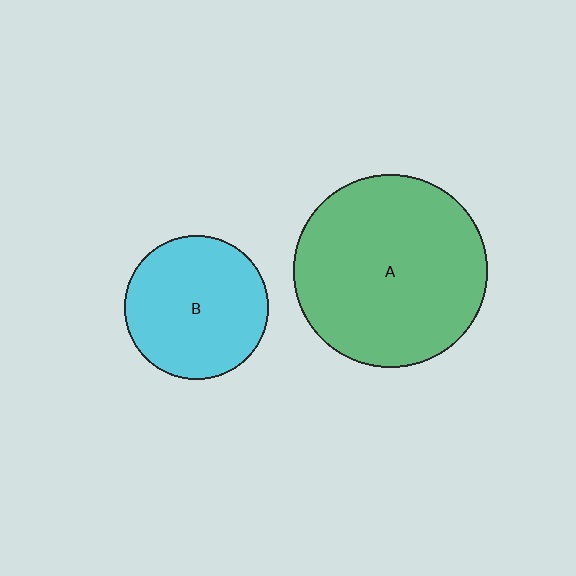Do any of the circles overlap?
No, none of the circles overlap.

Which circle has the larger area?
Circle A (green).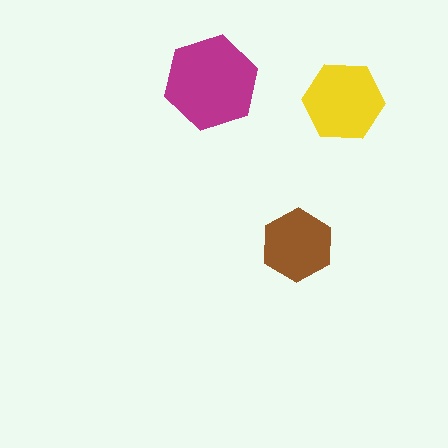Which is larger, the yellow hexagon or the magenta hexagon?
The magenta one.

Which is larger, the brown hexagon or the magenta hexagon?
The magenta one.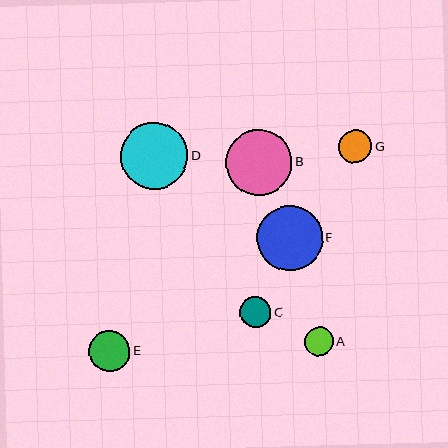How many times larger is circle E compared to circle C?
Circle E is approximately 1.3 times the size of circle C.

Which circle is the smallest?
Circle A is the smallest with a size of approximately 29 pixels.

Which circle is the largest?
Circle D is the largest with a size of approximately 67 pixels.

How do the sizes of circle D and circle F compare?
Circle D and circle F are approximately the same size.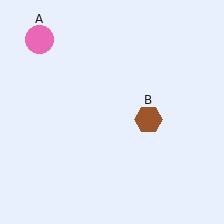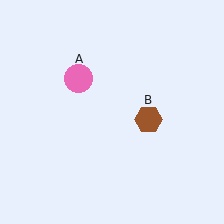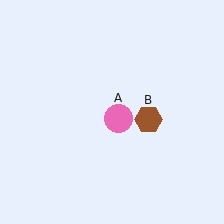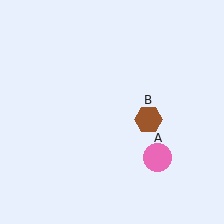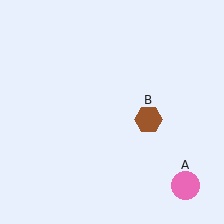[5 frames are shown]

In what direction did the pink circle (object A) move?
The pink circle (object A) moved down and to the right.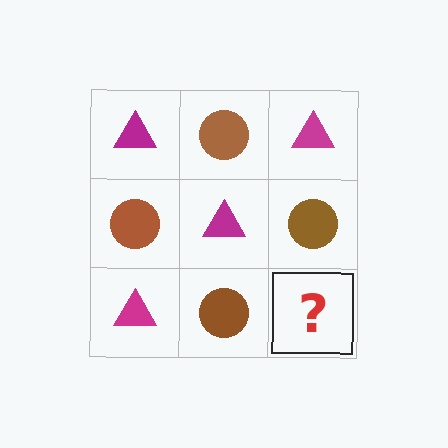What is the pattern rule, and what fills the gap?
The rule is that it alternates magenta triangle and brown circle in a checkerboard pattern. The gap should be filled with a magenta triangle.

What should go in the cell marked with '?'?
The missing cell should contain a magenta triangle.